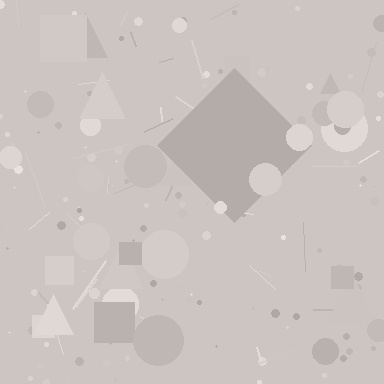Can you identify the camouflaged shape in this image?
The camouflaged shape is a diamond.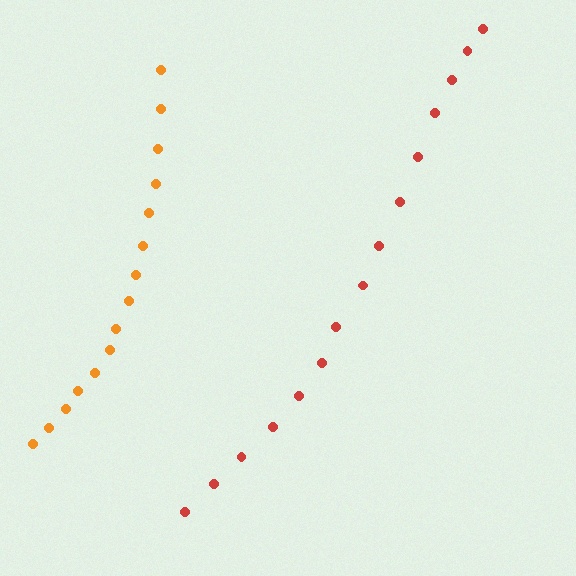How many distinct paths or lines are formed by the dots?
There are 2 distinct paths.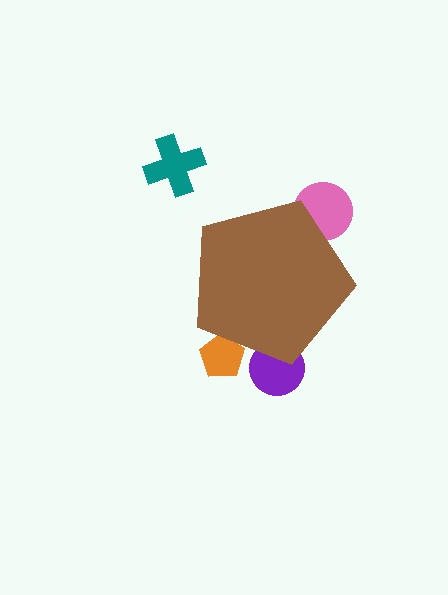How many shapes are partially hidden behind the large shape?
3 shapes are partially hidden.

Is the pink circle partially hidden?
Yes, the pink circle is partially hidden behind the brown pentagon.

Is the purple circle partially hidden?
Yes, the purple circle is partially hidden behind the brown pentagon.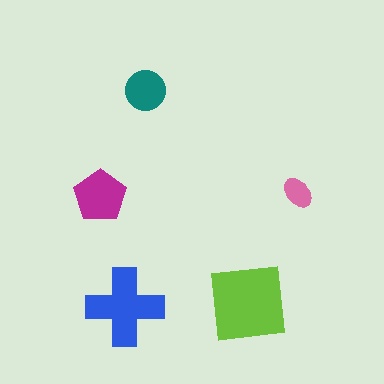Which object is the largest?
The lime square.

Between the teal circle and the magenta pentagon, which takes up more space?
The magenta pentagon.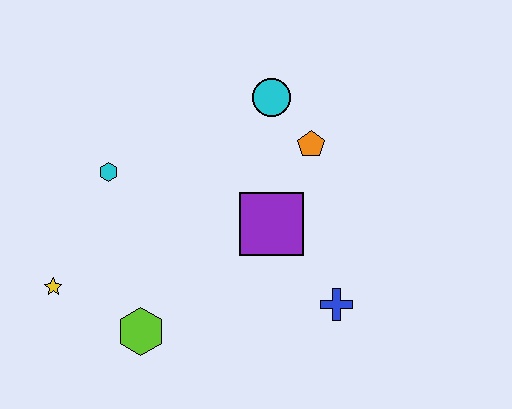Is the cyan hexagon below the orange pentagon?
Yes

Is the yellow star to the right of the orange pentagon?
No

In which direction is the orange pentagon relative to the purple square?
The orange pentagon is above the purple square.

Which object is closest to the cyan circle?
The orange pentagon is closest to the cyan circle.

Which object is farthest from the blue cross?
The yellow star is farthest from the blue cross.